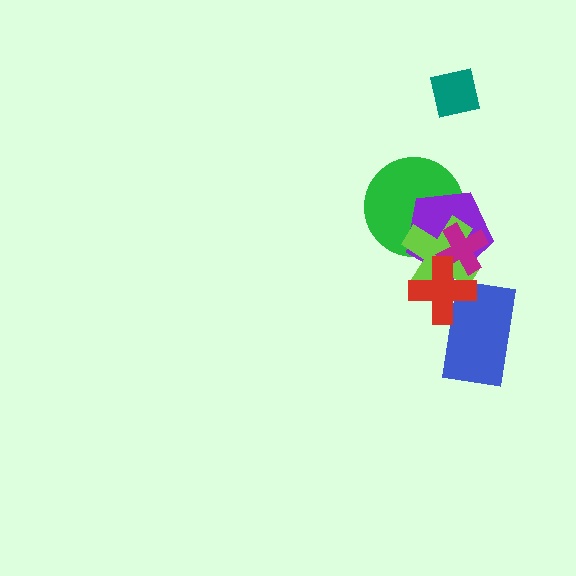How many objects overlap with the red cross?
4 objects overlap with the red cross.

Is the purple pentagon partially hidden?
Yes, it is partially covered by another shape.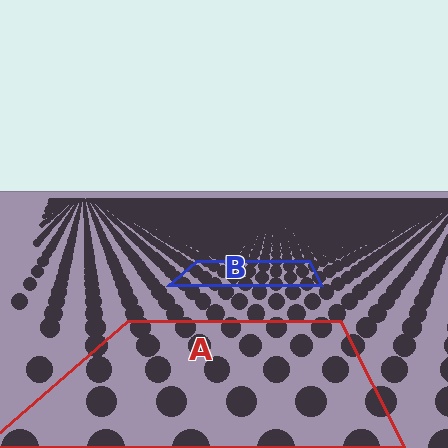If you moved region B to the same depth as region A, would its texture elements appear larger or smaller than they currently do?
They would appear larger. At a closer depth, the same texture elements are projected at a bigger on-screen size.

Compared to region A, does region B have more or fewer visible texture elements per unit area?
Region B has more texture elements per unit area — they are packed more densely because it is farther away.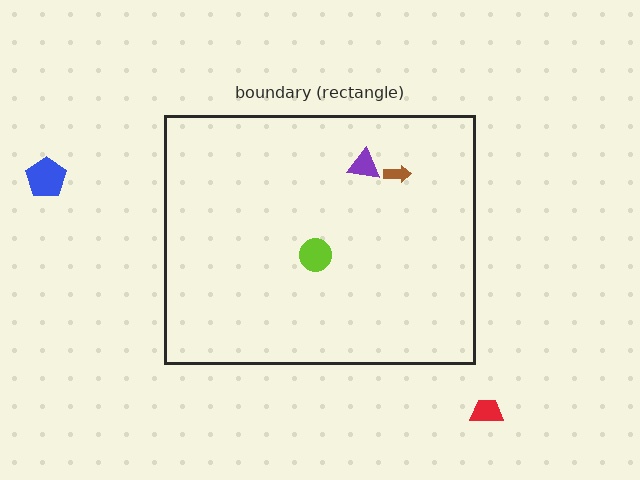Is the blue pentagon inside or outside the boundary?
Outside.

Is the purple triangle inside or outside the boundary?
Inside.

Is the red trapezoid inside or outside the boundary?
Outside.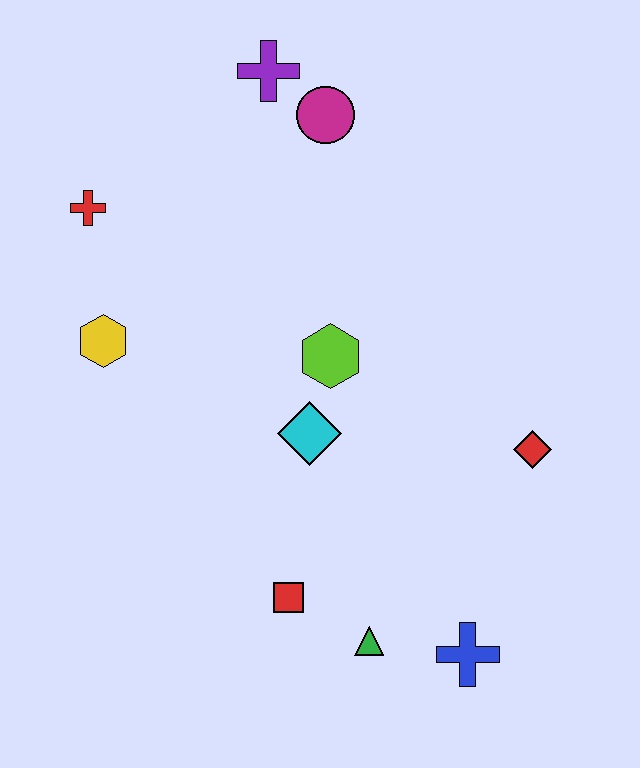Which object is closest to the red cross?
The yellow hexagon is closest to the red cross.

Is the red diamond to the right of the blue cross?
Yes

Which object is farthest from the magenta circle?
The blue cross is farthest from the magenta circle.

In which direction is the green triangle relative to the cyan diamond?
The green triangle is below the cyan diamond.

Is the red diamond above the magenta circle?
No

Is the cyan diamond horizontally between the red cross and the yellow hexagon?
No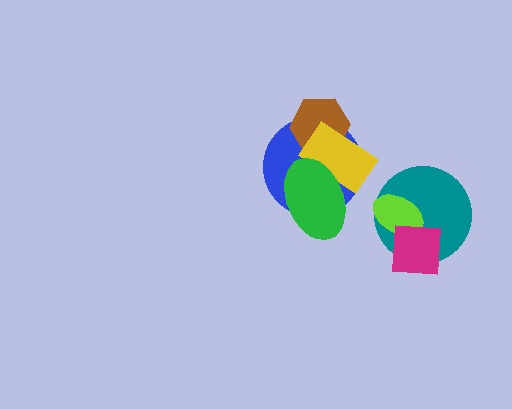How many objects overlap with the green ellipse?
2 objects overlap with the green ellipse.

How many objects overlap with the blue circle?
3 objects overlap with the blue circle.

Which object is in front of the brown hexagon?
The yellow rectangle is in front of the brown hexagon.